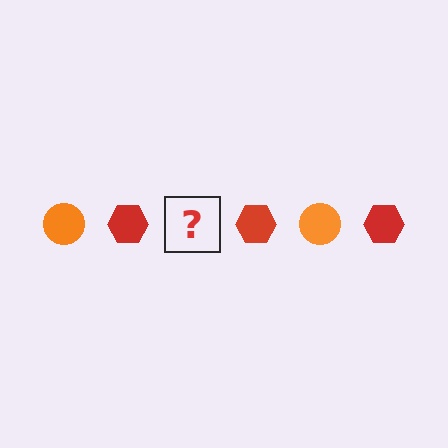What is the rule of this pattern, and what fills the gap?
The rule is that the pattern alternates between orange circle and red hexagon. The gap should be filled with an orange circle.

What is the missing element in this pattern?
The missing element is an orange circle.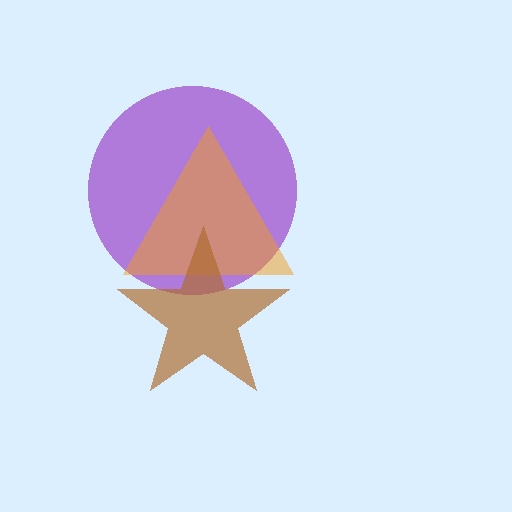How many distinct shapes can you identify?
There are 3 distinct shapes: a purple circle, an orange triangle, a brown star.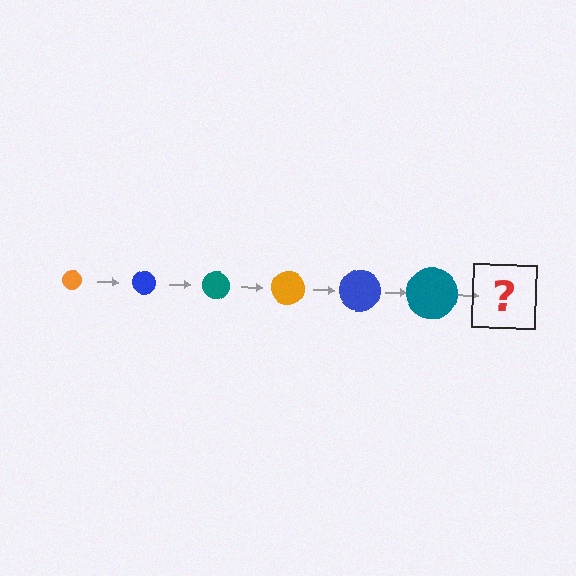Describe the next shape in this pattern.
It should be an orange circle, larger than the previous one.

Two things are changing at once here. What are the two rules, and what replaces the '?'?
The two rules are that the circle grows larger each step and the color cycles through orange, blue, and teal. The '?' should be an orange circle, larger than the previous one.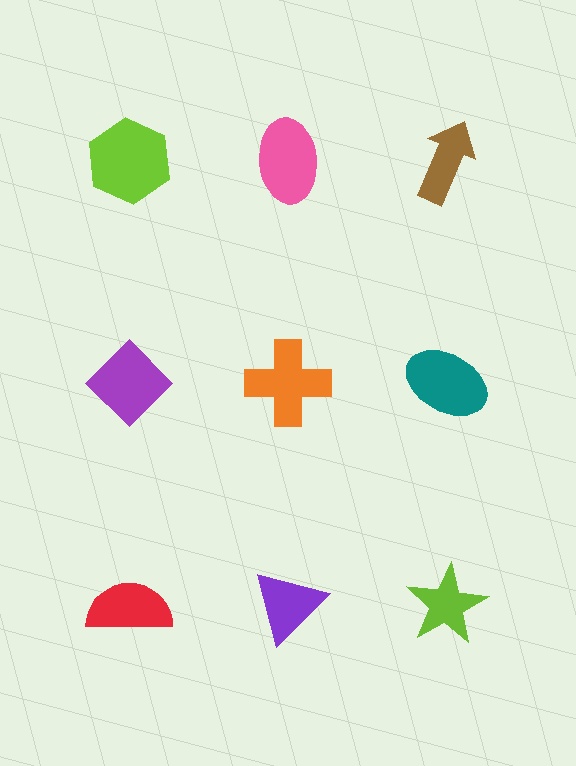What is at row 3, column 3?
A lime star.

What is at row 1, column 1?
A lime hexagon.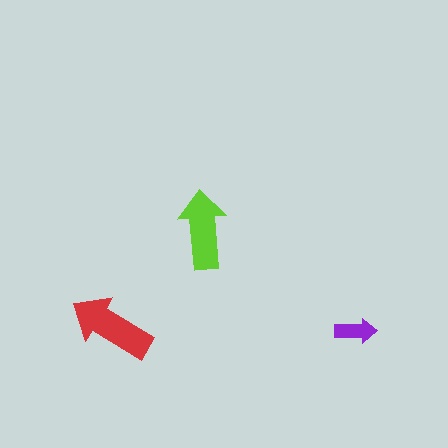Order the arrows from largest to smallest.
the red one, the lime one, the purple one.